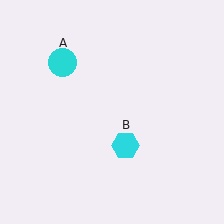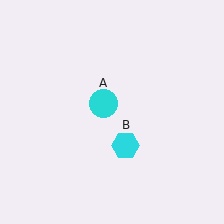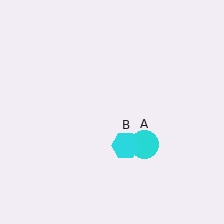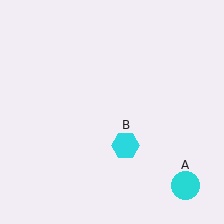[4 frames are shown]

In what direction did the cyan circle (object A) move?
The cyan circle (object A) moved down and to the right.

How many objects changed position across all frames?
1 object changed position: cyan circle (object A).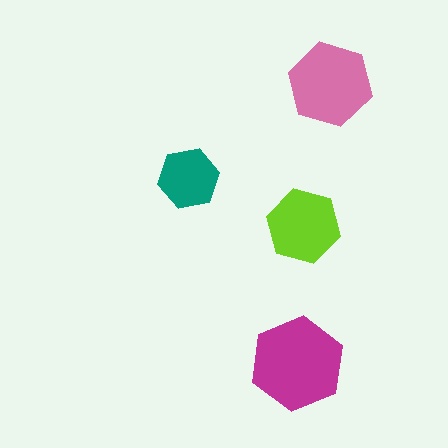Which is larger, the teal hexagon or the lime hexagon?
The lime one.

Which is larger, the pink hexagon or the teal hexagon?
The pink one.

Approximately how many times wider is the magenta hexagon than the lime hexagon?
About 1.5 times wider.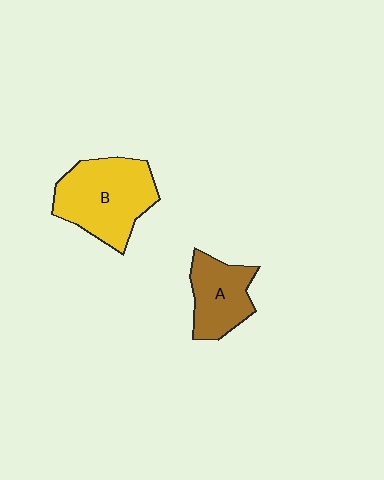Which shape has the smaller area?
Shape A (brown).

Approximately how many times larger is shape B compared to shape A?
Approximately 1.6 times.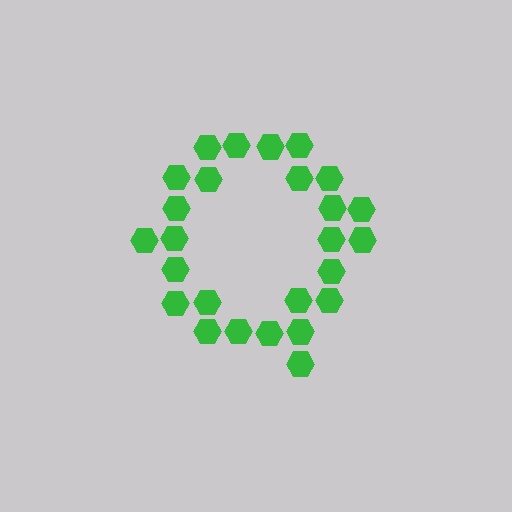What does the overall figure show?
The overall figure shows the letter Q.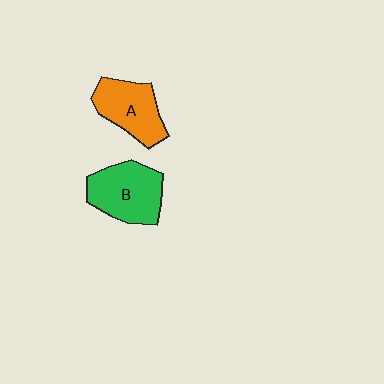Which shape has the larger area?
Shape B (green).